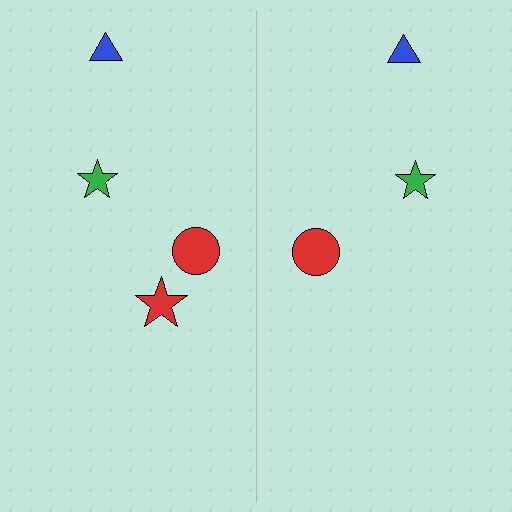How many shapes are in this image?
There are 7 shapes in this image.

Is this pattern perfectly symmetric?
No, the pattern is not perfectly symmetric. A red star is missing from the right side.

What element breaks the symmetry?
A red star is missing from the right side.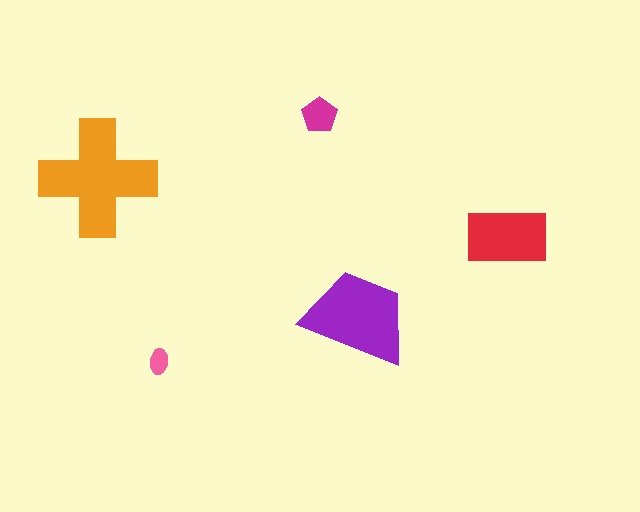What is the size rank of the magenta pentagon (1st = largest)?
4th.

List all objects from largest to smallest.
The orange cross, the purple trapezoid, the red rectangle, the magenta pentagon, the pink ellipse.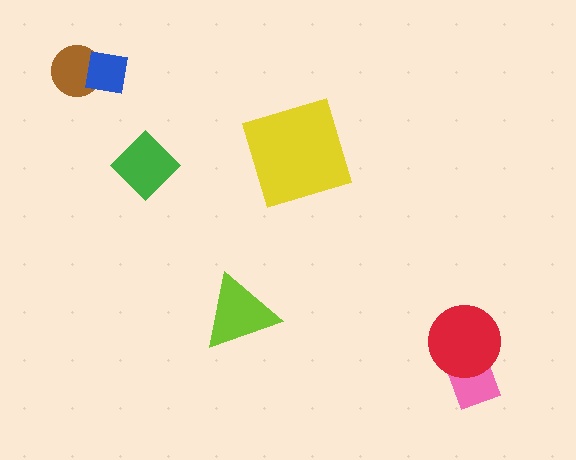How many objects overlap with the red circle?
1 object overlaps with the red circle.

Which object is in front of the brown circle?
The blue square is in front of the brown circle.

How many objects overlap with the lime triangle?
0 objects overlap with the lime triangle.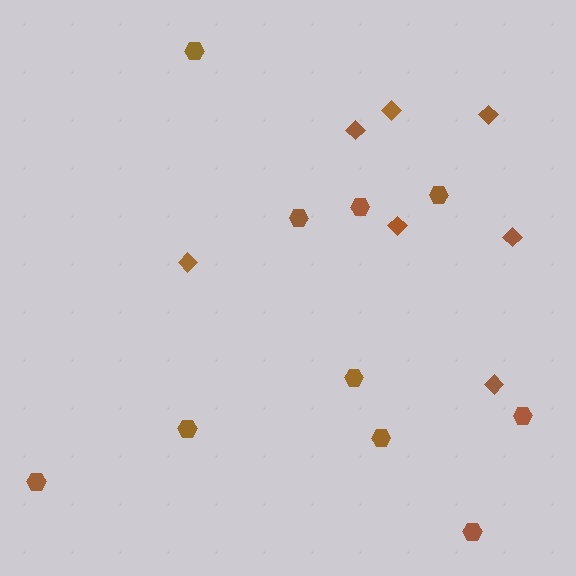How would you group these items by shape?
There are 2 groups: one group of diamonds (7) and one group of hexagons (10).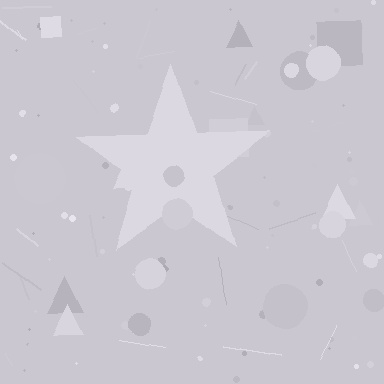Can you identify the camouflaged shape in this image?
The camouflaged shape is a star.